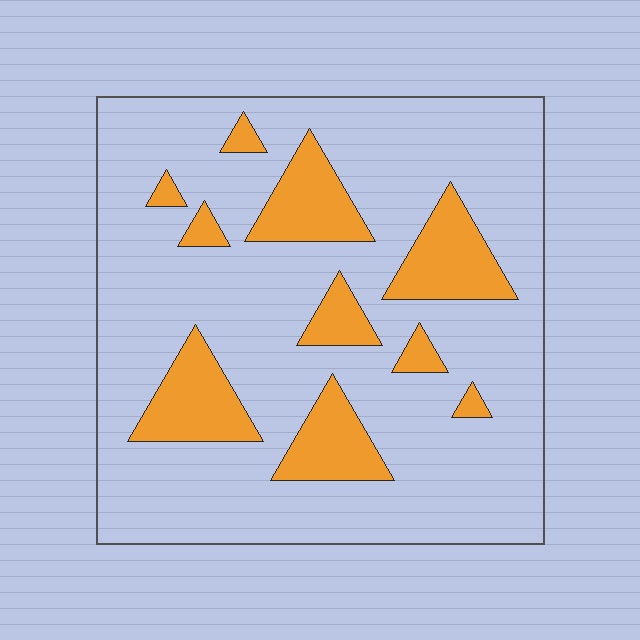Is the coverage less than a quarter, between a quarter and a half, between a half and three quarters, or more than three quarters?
Less than a quarter.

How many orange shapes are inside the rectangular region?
10.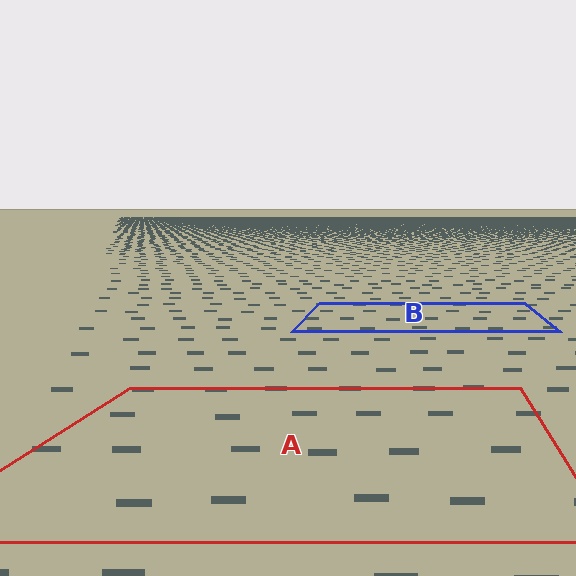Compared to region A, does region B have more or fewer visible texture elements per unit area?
Region B has more texture elements per unit area — they are packed more densely because it is farther away.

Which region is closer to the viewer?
Region A is closer. The texture elements there are larger and more spread out.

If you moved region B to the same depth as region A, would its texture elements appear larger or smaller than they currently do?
They would appear larger. At a closer depth, the same texture elements are projected at a bigger on-screen size.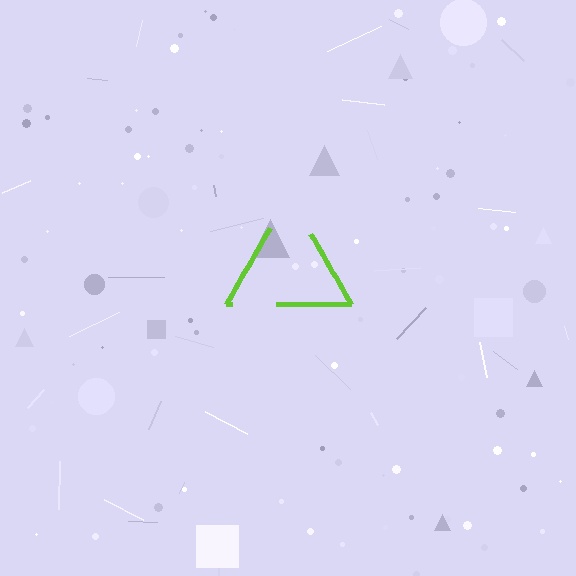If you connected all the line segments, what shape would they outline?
They would outline a triangle.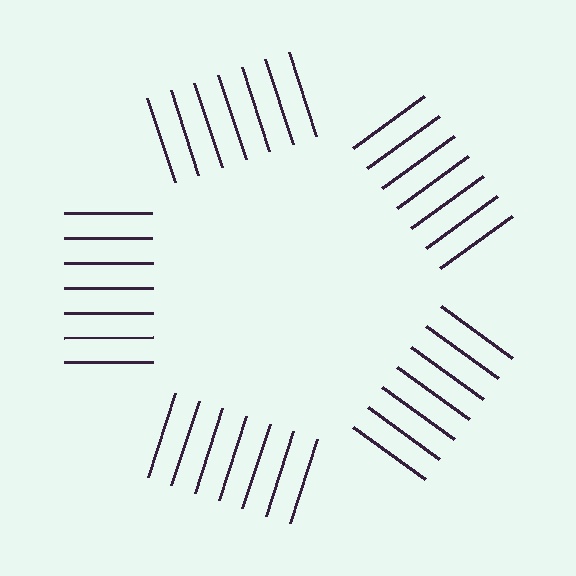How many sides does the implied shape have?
5 sides — the line-ends trace a pentagon.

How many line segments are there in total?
35 — 7 along each of the 5 edges.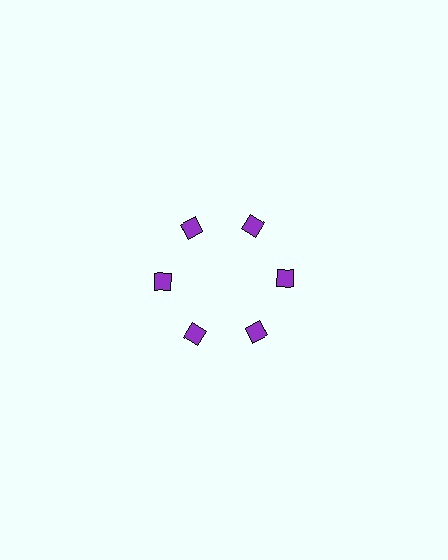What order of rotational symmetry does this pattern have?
This pattern has 6-fold rotational symmetry.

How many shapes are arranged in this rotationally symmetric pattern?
There are 6 shapes, arranged in 6 groups of 1.